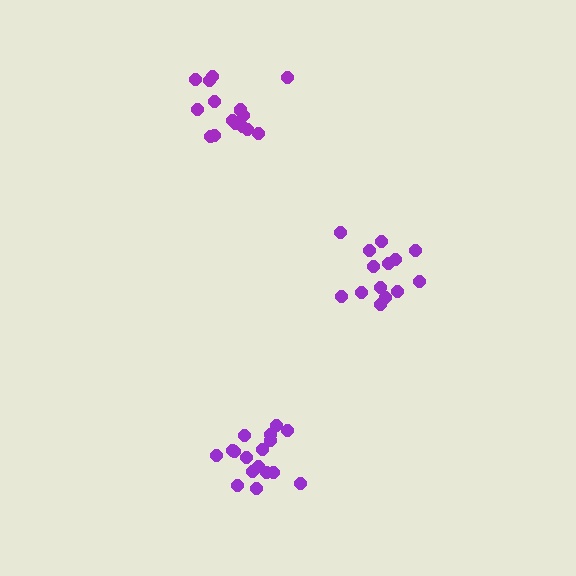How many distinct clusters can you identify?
There are 3 distinct clusters.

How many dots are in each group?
Group 1: 14 dots, Group 2: 17 dots, Group 3: 15 dots (46 total).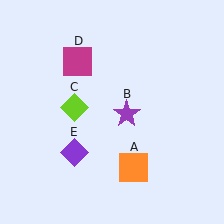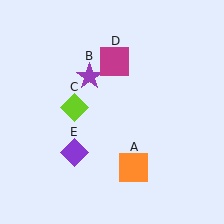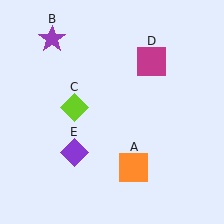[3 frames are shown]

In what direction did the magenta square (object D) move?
The magenta square (object D) moved right.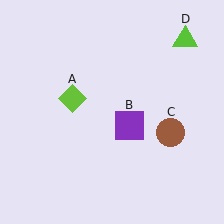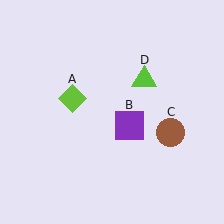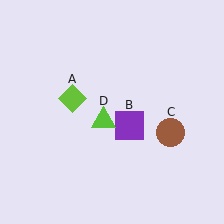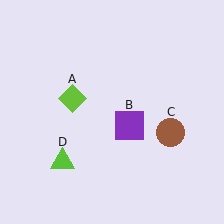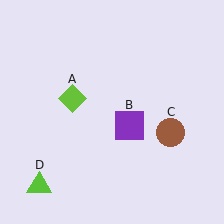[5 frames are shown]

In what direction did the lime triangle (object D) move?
The lime triangle (object D) moved down and to the left.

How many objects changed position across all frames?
1 object changed position: lime triangle (object D).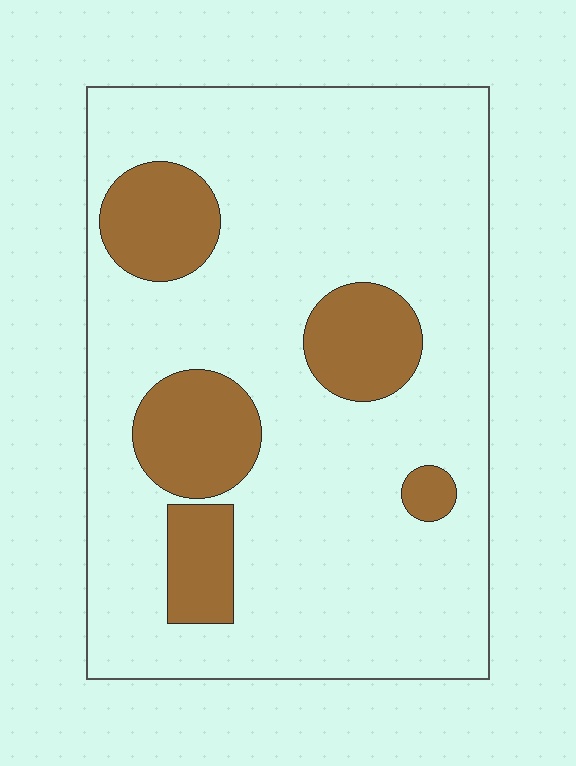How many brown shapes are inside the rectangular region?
5.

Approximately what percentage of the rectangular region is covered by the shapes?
Approximately 20%.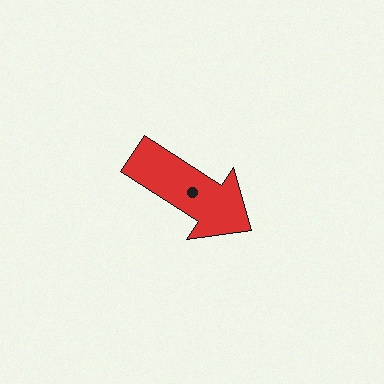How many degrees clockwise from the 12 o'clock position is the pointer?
Approximately 123 degrees.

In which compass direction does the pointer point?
Southeast.